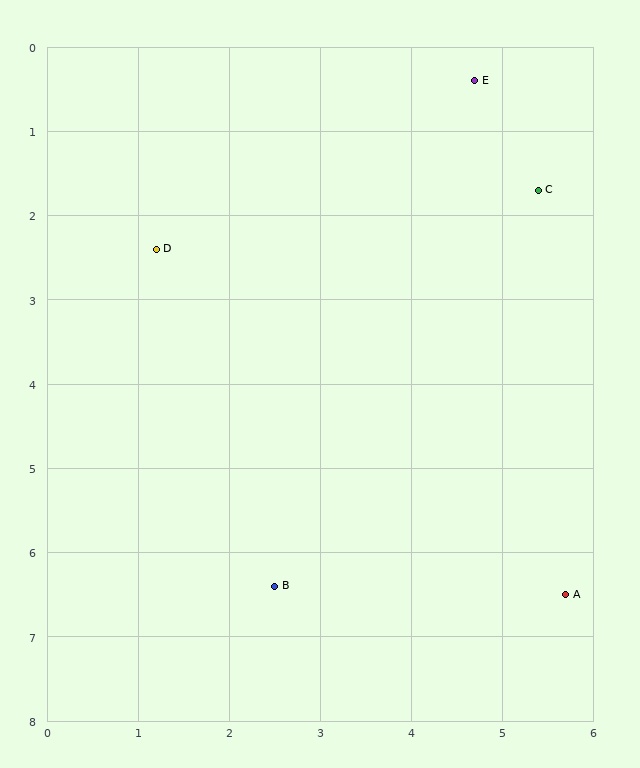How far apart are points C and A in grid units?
Points C and A are about 4.8 grid units apart.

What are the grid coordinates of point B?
Point B is at approximately (2.5, 6.4).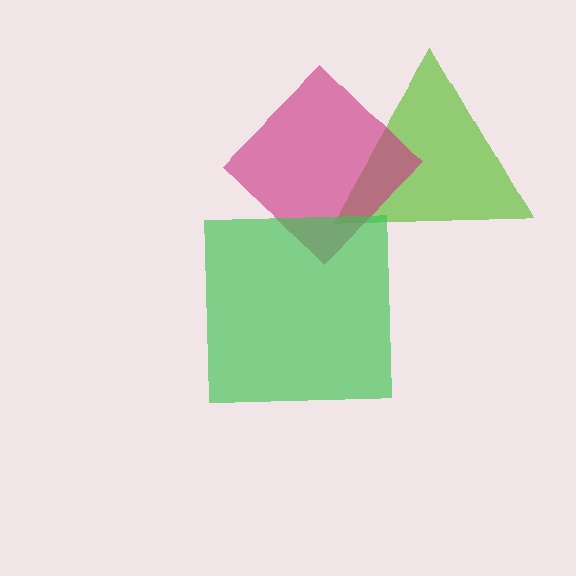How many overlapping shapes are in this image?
There are 3 overlapping shapes in the image.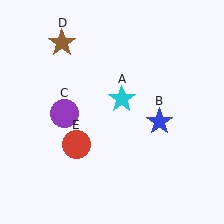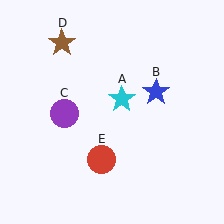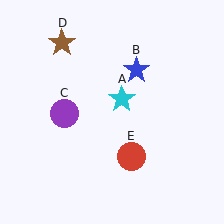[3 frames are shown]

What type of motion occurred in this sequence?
The blue star (object B), red circle (object E) rotated counterclockwise around the center of the scene.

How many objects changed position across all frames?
2 objects changed position: blue star (object B), red circle (object E).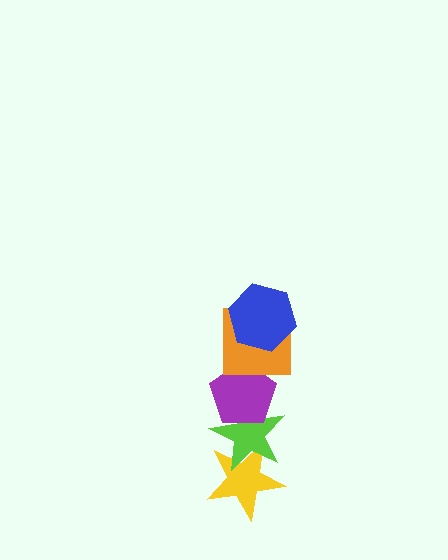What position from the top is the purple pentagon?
The purple pentagon is 3rd from the top.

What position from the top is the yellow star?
The yellow star is 5th from the top.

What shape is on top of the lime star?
The purple pentagon is on top of the lime star.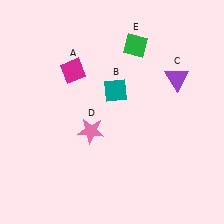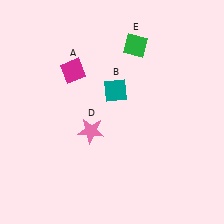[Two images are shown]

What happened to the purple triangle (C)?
The purple triangle (C) was removed in Image 2. It was in the top-right area of Image 1.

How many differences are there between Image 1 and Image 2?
There is 1 difference between the two images.